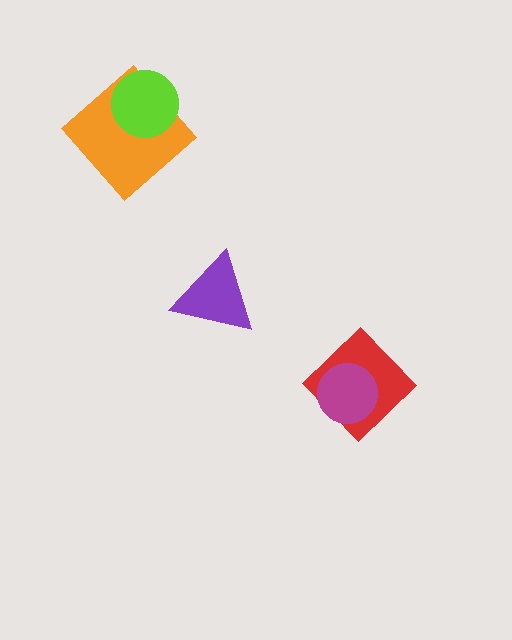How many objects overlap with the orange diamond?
1 object overlaps with the orange diamond.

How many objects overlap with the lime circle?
1 object overlaps with the lime circle.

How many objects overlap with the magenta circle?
1 object overlaps with the magenta circle.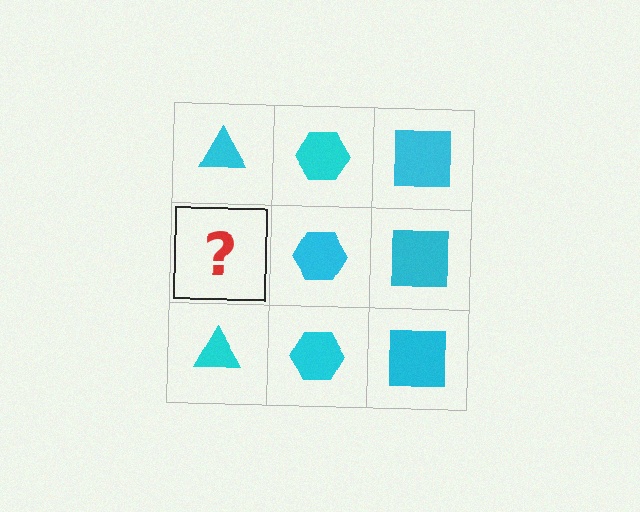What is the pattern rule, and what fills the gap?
The rule is that each column has a consistent shape. The gap should be filled with a cyan triangle.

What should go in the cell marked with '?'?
The missing cell should contain a cyan triangle.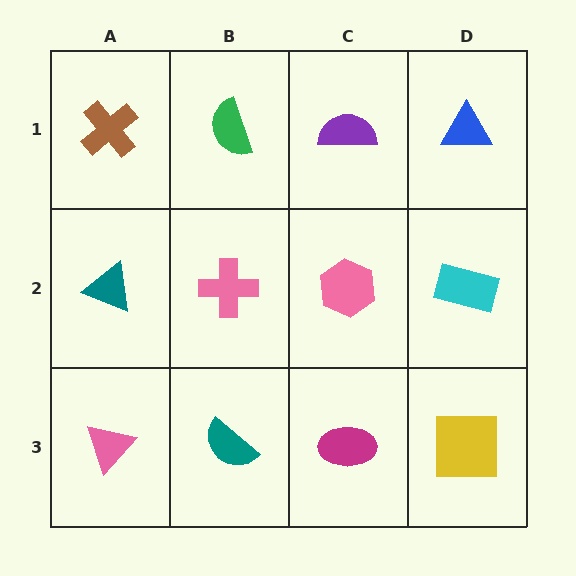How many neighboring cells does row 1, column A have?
2.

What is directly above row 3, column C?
A pink hexagon.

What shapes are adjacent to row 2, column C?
A purple semicircle (row 1, column C), a magenta ellipse (row 3, column C), a pink cross (row 2, column B), a cyan rectangle (row 2, column D).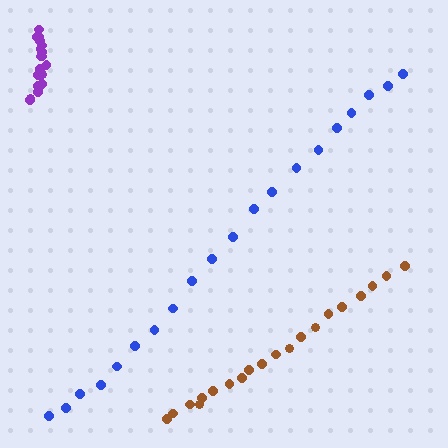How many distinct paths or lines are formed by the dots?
There are 3 distinct paths.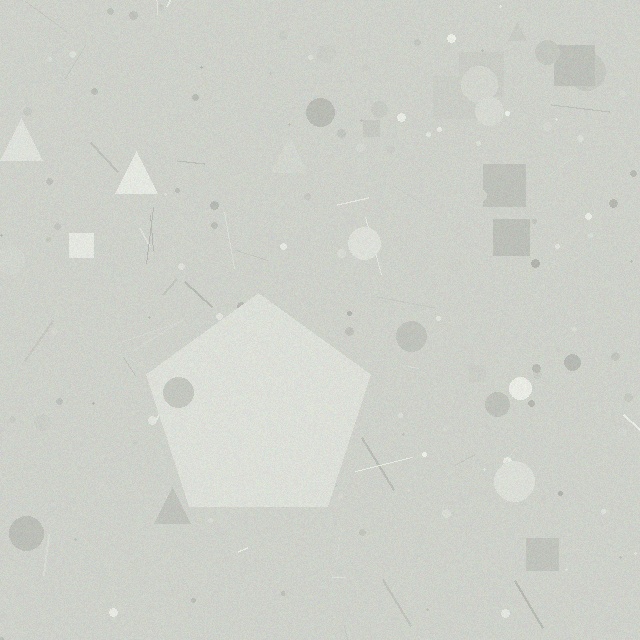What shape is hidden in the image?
A pentagon is hidden in the image.